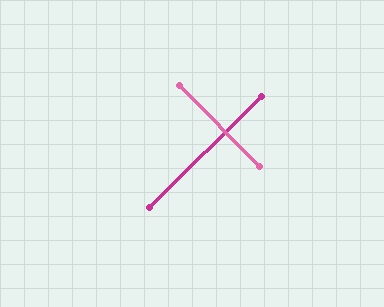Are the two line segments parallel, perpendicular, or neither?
Perpendicular — they meet at approximately 90°.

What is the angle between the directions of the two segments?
Approximately 90 degrees.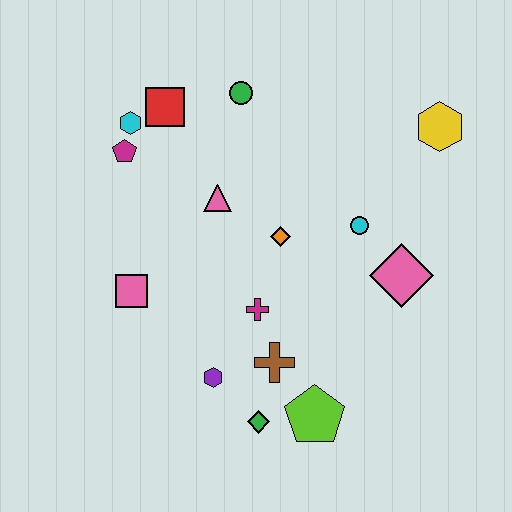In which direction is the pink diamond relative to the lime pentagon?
The pink diamond is above the lime pentagon.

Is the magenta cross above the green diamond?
Yes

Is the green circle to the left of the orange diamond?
Yes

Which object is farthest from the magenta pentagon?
The lime pentagon is farthest from the magenta pentagon.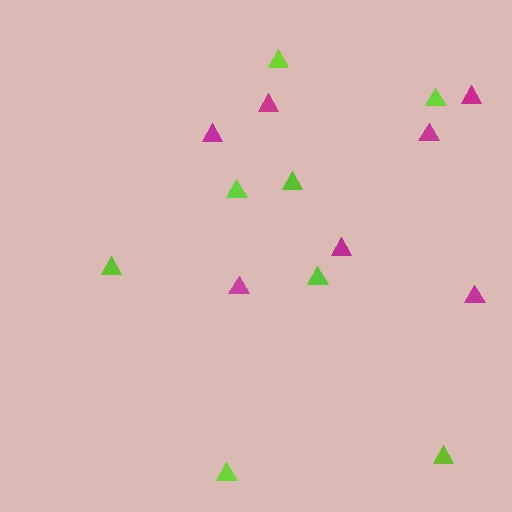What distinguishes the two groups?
There are 2 groups: one group of lime triangles (8) and one group of magenta triangles (7).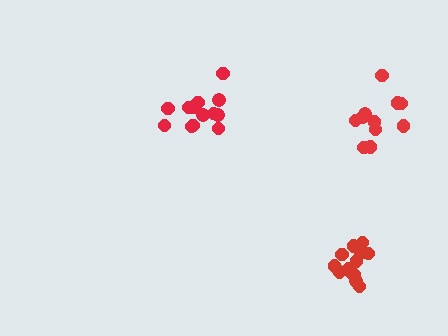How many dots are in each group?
Group 1: 13 dots, Group 2: 11 dots, Group 3: 13 dots (37 total).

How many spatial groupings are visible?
There are 3 spatial groupings.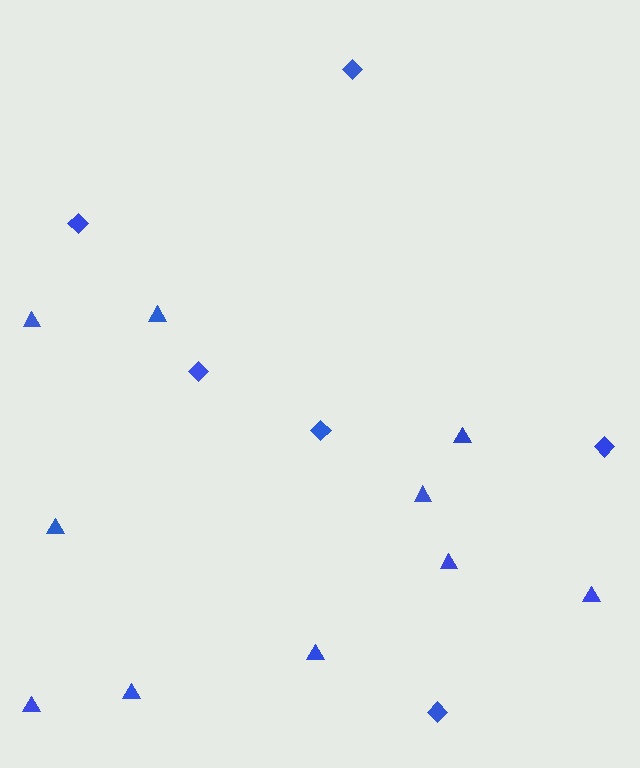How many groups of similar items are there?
There are 2 groups: one group of triangles (10) and one group of diamonds (6).